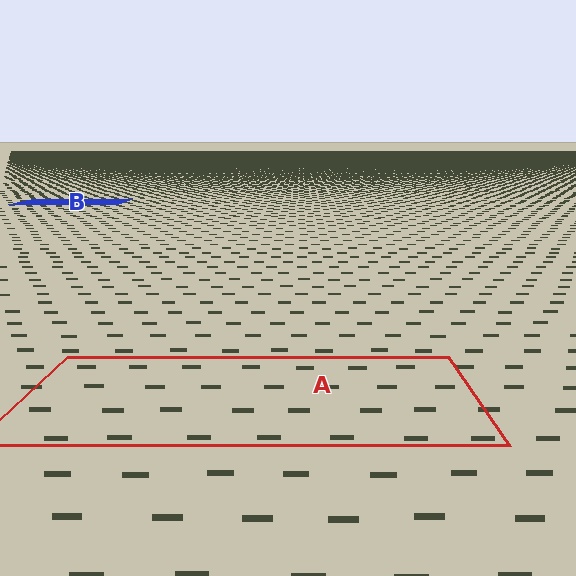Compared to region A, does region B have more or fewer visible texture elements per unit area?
Region B has more texture elements per unit area — they are packed more densely because it is farther away.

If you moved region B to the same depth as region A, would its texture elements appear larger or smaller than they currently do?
They would appear larger. At a closer depth, the same texture elements are projected at a bigger on-screen size.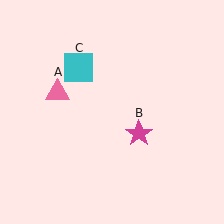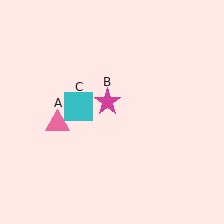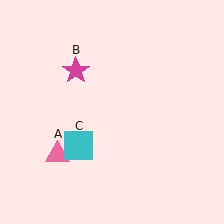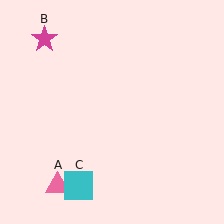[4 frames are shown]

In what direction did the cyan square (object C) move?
The cyan square (object C) moved down.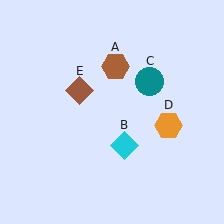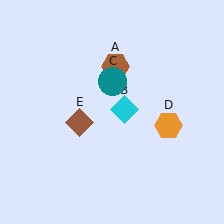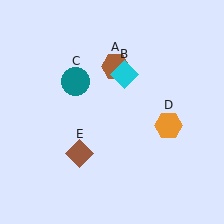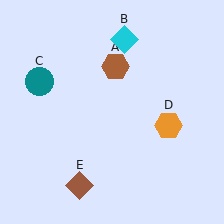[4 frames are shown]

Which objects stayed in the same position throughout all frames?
Brown hexagon (object A) and orange hexagon (object D) remained stationary.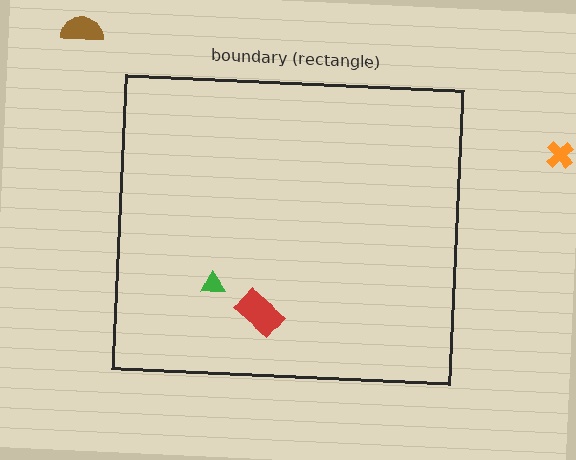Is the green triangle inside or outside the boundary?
Inside.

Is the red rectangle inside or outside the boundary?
Inside.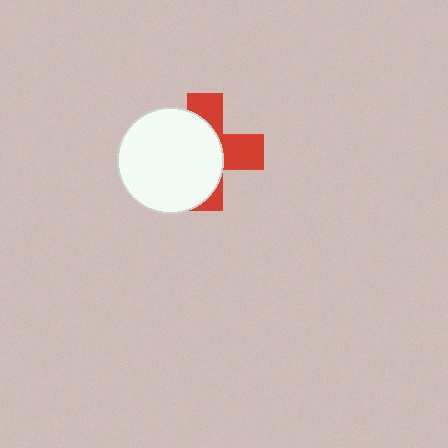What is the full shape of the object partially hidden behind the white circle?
The partially hidden object is a red cross.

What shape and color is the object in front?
The object in front is a white circle.